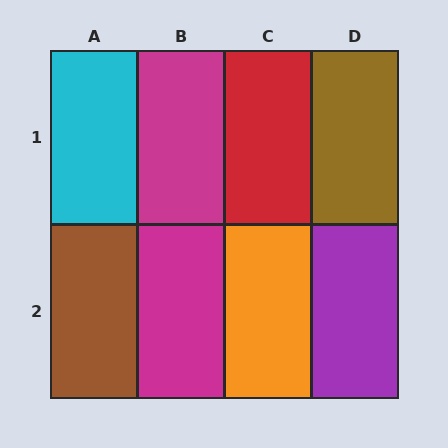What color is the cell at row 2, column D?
Purple.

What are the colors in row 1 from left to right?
Cyan, magenta, red, brown.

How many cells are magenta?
2 cells are magenta.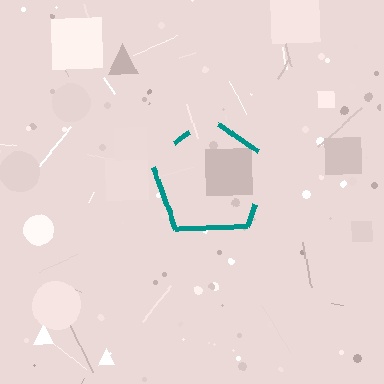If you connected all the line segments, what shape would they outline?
They would outline a pentagon.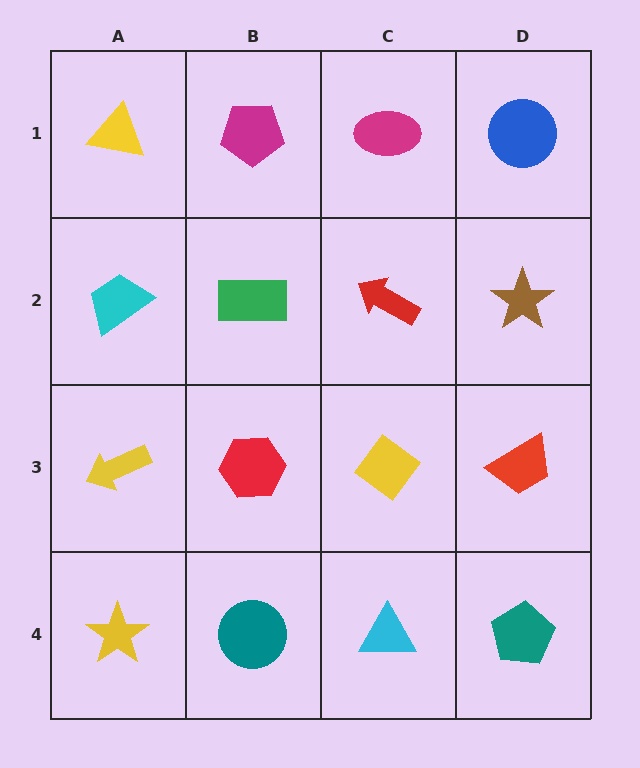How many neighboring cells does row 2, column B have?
4.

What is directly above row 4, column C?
A yellow diamond.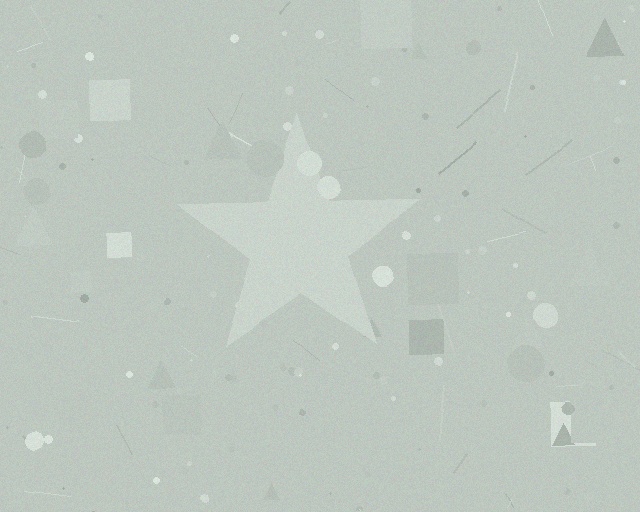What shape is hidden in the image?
A star is hidden in the image.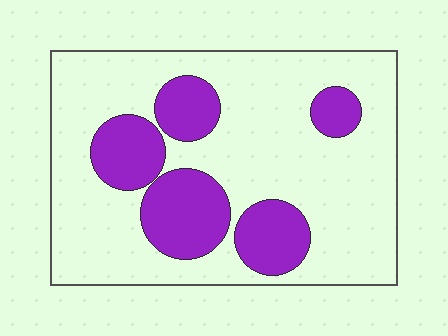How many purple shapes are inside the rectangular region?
5.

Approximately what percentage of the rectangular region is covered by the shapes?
Approximately 25%.